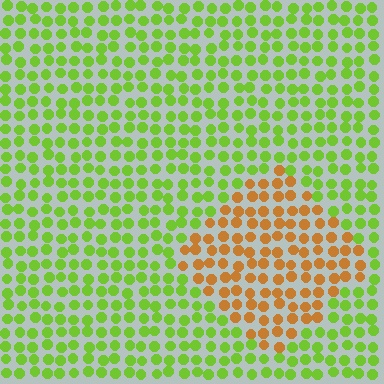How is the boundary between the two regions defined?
The boundary is defined purely by a slight shift in hue (about 64 degrees). Spacing, size, and orientation are identical on both sides.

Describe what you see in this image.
The image is filled with small lime elements in a uniform arrangement. A diamond-shaped region is visible where the elements are tinted to a slightly different hue, forming a subtle color boundary.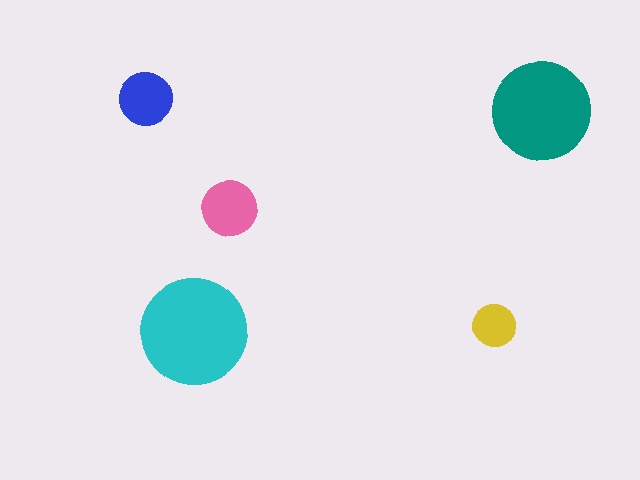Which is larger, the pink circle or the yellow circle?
The pink one.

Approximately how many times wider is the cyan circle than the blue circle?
About 2 times wider.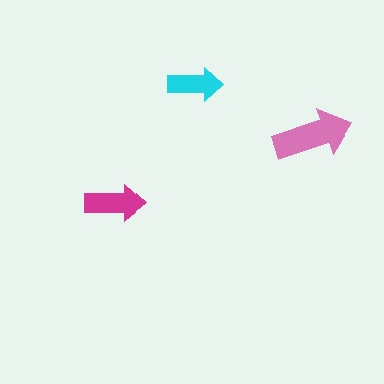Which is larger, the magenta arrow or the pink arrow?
The pink one.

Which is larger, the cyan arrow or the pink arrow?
The pink one.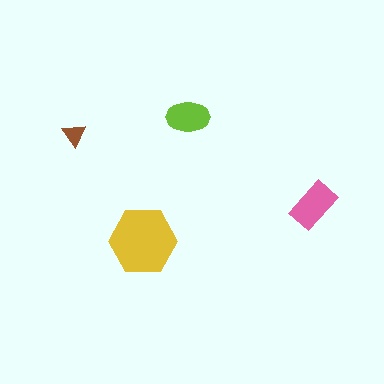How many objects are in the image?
There are 4 objects in the image.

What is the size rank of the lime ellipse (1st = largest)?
3rd.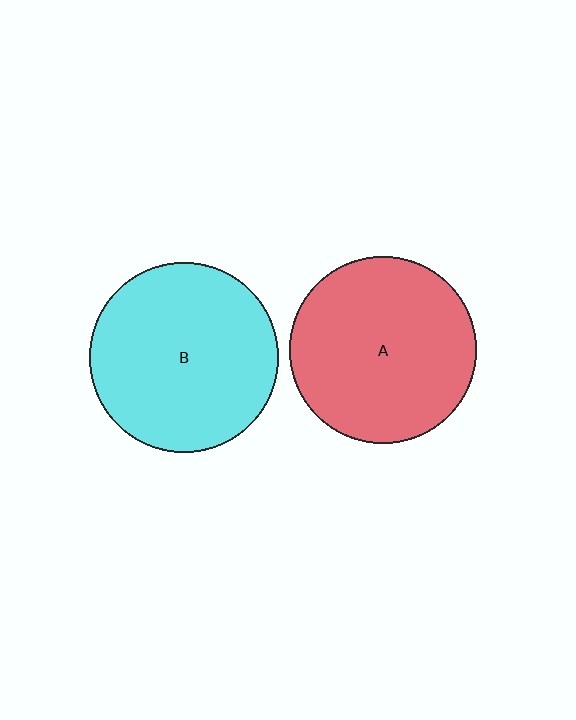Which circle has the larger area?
Circle B (cyan).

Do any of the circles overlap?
No, none of the circles overlap.